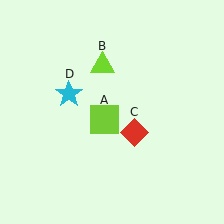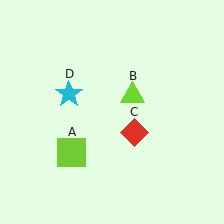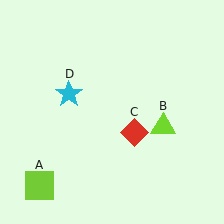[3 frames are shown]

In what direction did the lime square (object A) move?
The lime square (object A) moved down and to the left.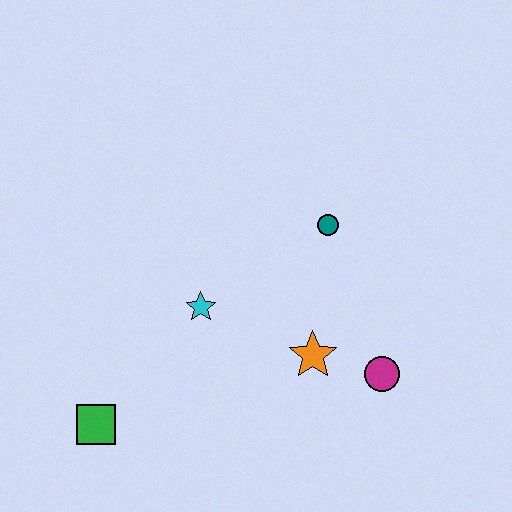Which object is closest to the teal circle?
The orange star is closest to the teal circle.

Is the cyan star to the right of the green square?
Yes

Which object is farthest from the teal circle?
The green square is farthest from the teal circle.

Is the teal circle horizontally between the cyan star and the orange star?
No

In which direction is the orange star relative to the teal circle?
The orange star is below the teal circle.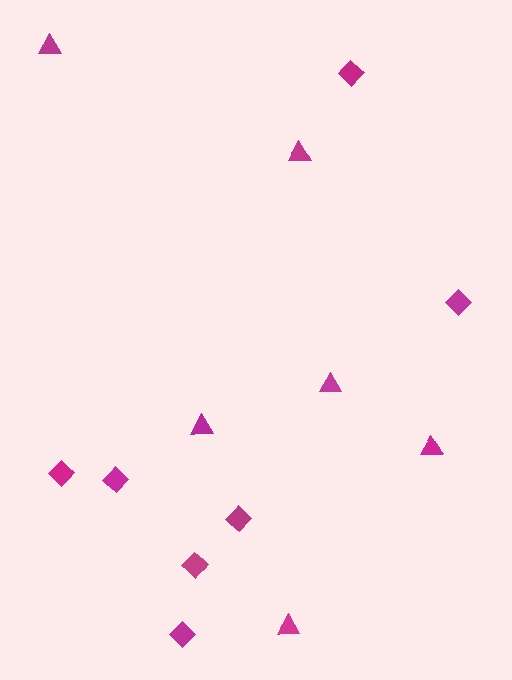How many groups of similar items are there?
There are 2 groups: one group of diamonds (7) and one group of triangles (6).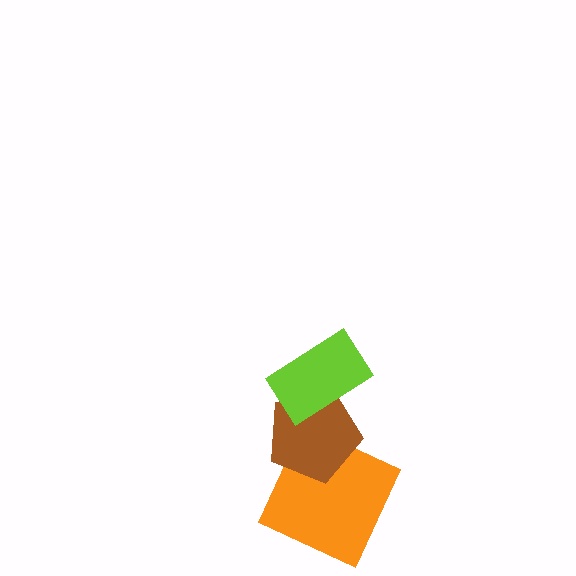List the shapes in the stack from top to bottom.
From top to bottom: the lime rectangle, the brown pentagon, the orange square.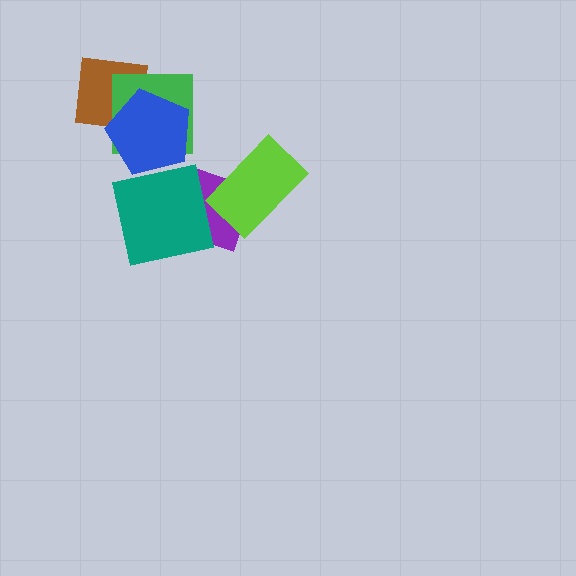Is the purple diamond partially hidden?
Yes, it is partially covered by another shape.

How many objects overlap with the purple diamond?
2 objects overlap with the purple diamond.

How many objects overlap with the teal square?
1 object overlaps with the teal square.